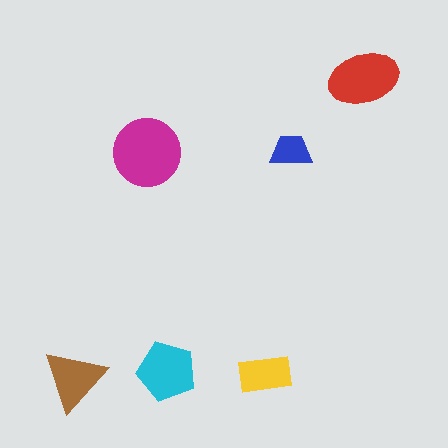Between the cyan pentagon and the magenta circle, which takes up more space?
The magenta circle.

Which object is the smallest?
The blue trapezoid.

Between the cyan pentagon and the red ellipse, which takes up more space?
The red ellipse.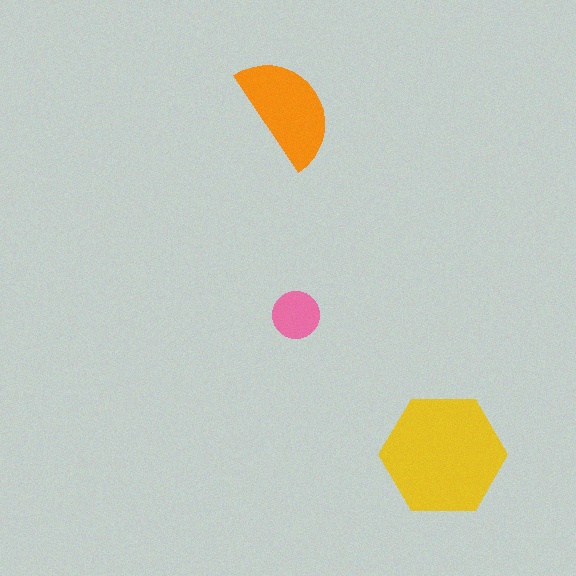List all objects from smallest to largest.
The pink circle, the orange semicircle, the yellow hexagon.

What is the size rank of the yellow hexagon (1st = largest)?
1st.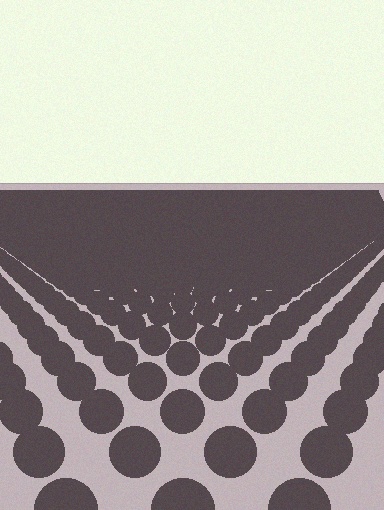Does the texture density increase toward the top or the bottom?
Density increases toward the top.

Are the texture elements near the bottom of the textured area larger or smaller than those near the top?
Larger. Near the bottom, elements are closer to the viewer and appear at a bigger on-screen size.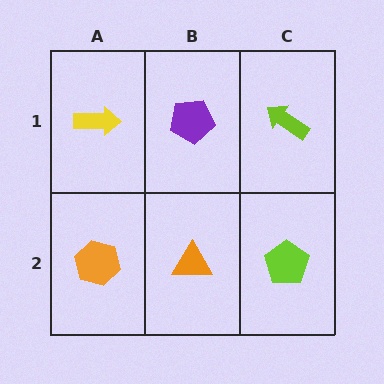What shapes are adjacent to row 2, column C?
A lime arrow (row 1, column C), an orange triangle (row 2, column B).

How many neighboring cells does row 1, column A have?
2.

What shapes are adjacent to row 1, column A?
An orange hexagon (row 2, column A), a purple pentagon (row 1, column B).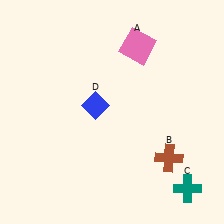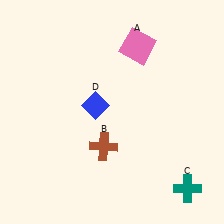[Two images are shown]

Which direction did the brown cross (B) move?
The brown cross (B) moved left.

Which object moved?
The brown cross (B) moved left.